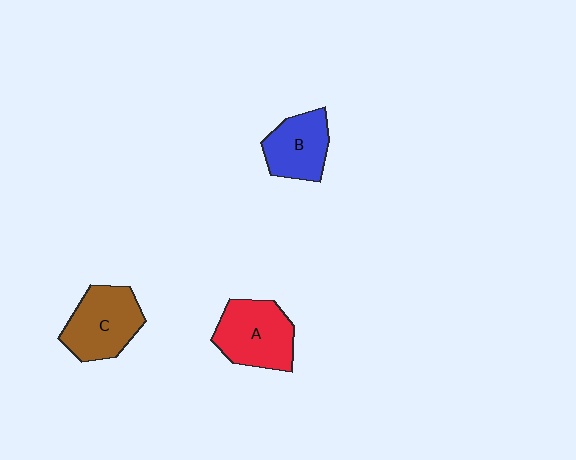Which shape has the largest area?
Shape A (red).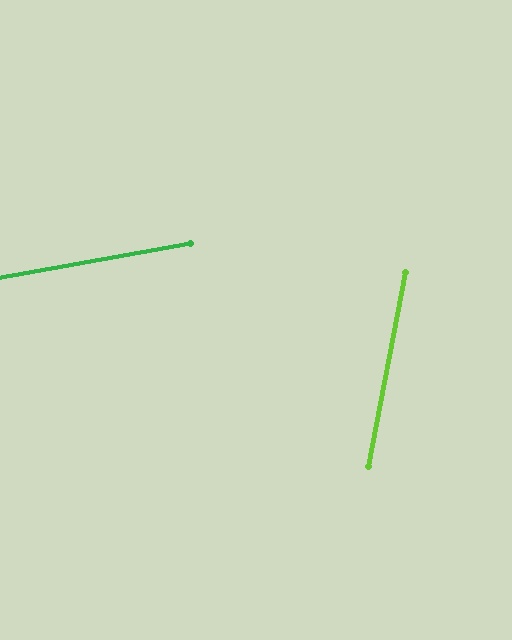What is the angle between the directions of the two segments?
Approximately 69 degrees.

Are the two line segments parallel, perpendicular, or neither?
Neither parallel nor perpendicular — they differ by about 69°.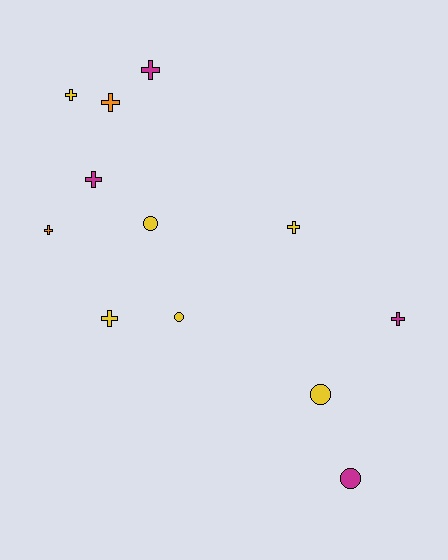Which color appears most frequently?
Yellow, with 6 objects.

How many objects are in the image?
There are 12 objects.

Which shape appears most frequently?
Cross, with 8 objects.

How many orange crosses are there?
There are 2 orange crosses.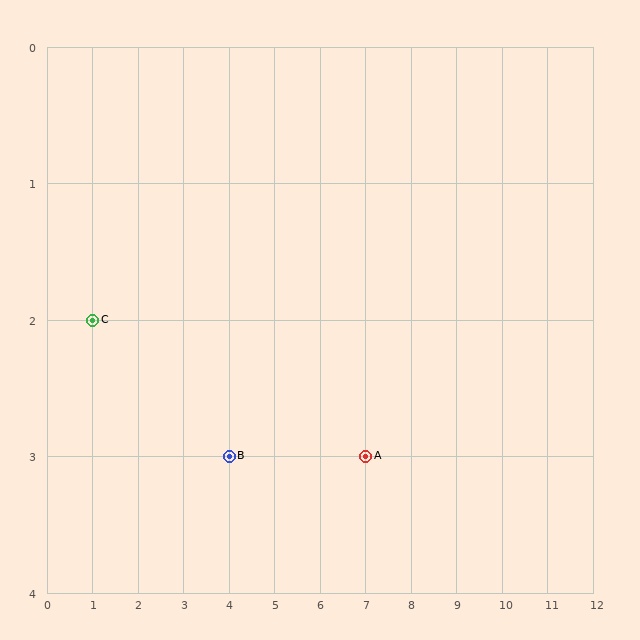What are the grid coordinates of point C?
Point C is at grid coordinates (1, 2).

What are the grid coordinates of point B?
Point B is at grid coordinates (4, 3).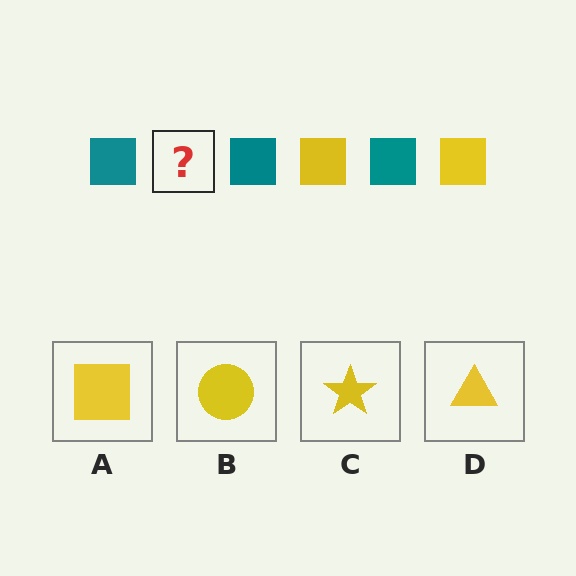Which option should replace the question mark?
Option A.